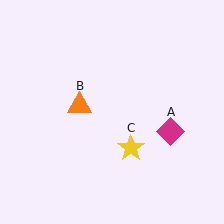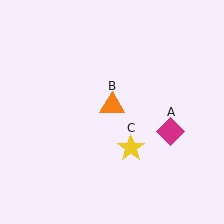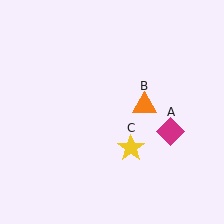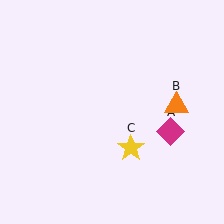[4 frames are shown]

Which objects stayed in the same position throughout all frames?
Magenta diamond (object A) and yellow star (object C) remained stationary.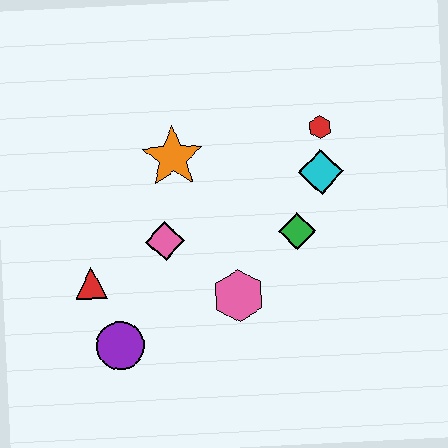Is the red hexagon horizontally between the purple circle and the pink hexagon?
No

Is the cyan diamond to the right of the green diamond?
Yes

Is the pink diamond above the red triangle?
Yes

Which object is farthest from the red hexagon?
The purple circle is farthest from the red hexagon.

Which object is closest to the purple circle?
The red triangle is closest to the purple circle.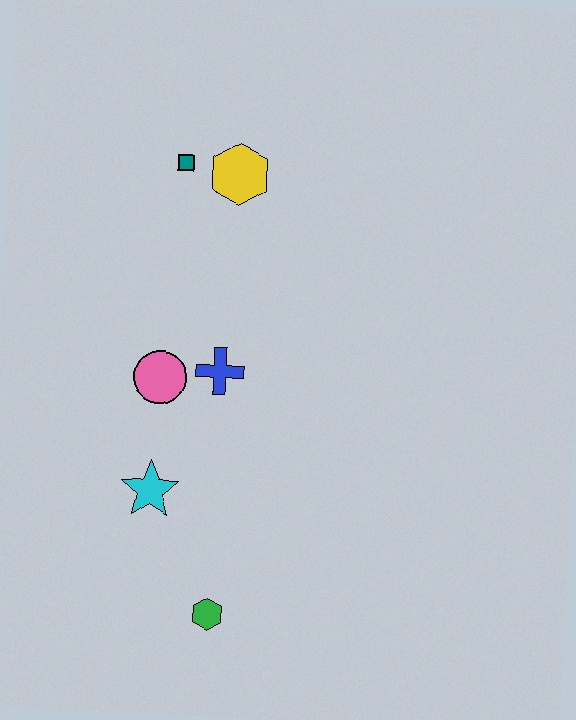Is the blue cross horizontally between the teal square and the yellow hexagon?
Yes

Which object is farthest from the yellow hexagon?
The green hexagon is farthest from the yellow hexagon.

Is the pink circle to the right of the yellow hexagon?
No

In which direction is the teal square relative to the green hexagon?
The teal square is above the green hexagon.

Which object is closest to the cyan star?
The pink circle is closest to the cyan star.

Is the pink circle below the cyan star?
No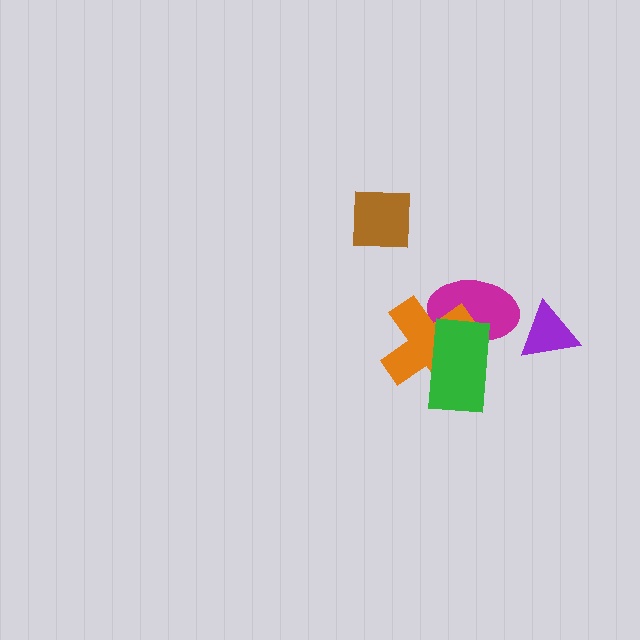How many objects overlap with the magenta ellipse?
2 objects overlap with the magenta ellipse.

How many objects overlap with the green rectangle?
2 objects overlap with the green rectangle.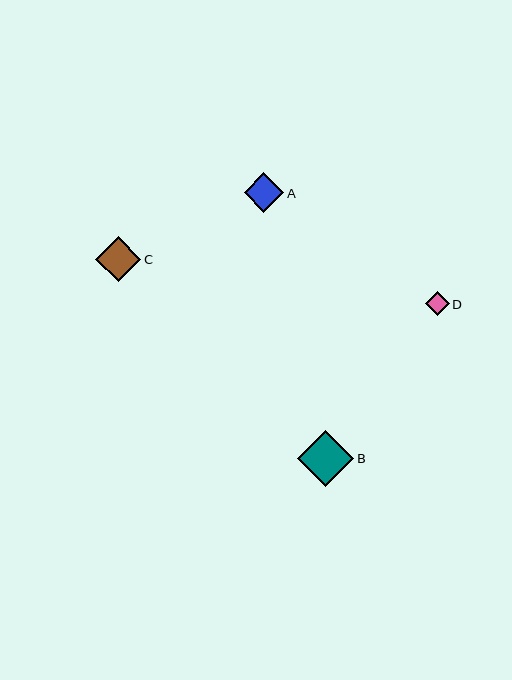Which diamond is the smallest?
Diamond D is the smallest with a size of approximately 24 pixels.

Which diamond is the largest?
Diamond B is the largest with a size of approximately 56 pixels.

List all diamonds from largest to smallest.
From largest to smallest: B, C, A, D.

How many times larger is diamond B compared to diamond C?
Diamond B is approximately 1.2 times the size of diamond C.